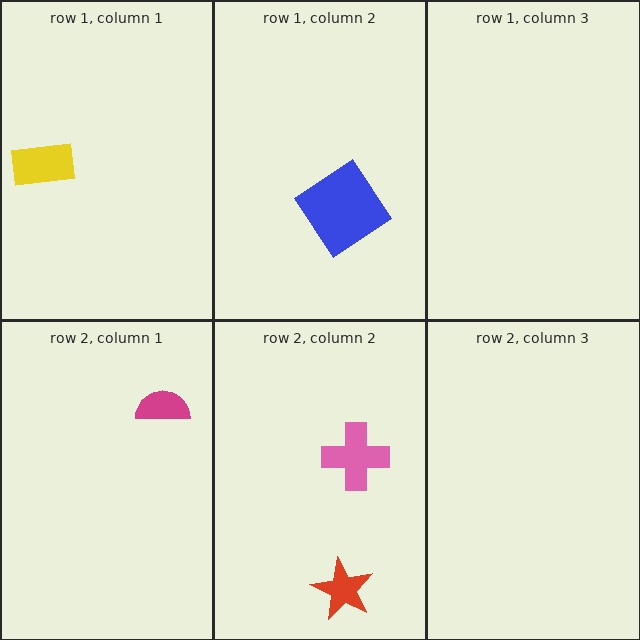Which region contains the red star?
The row 2, column 2 region.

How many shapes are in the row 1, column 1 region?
1.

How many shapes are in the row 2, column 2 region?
2.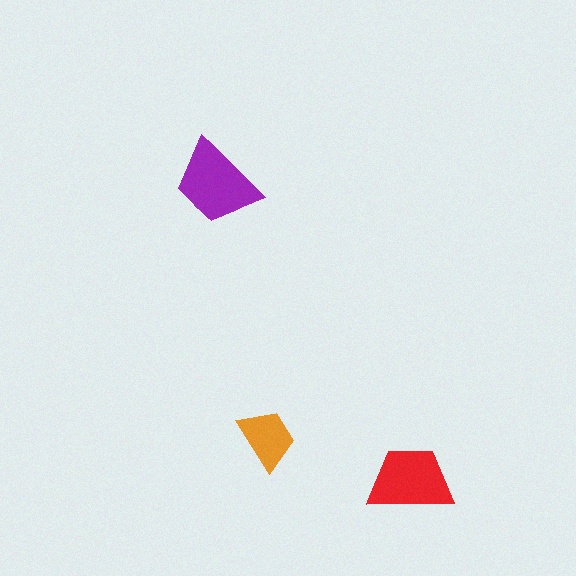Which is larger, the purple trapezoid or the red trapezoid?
The purple one.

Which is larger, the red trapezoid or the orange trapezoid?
The red one.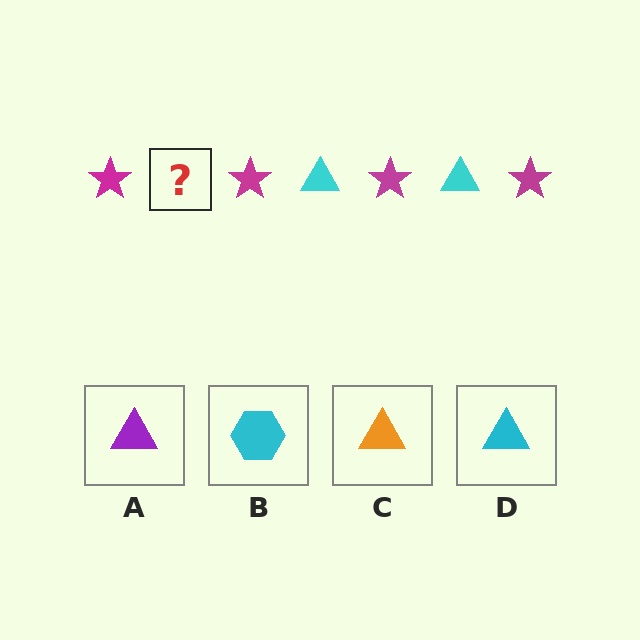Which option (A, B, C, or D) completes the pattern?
D.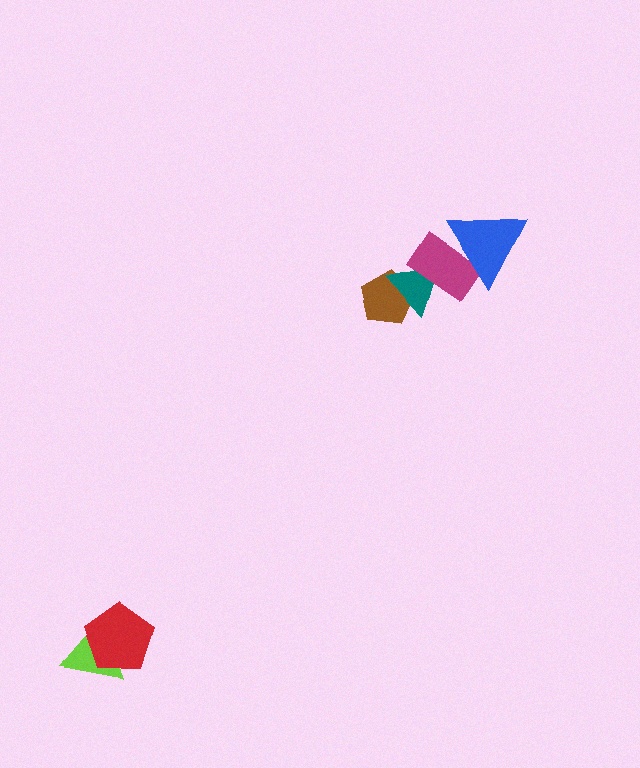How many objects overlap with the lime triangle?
1 object overlaps with the lime triangle.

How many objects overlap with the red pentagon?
1 object overlaps with the red pentagon.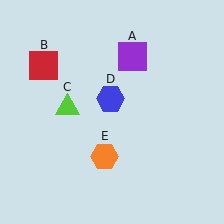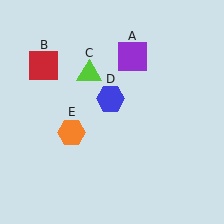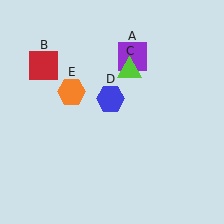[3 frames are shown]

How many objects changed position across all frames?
2 objects changed position: lime triangle (object C), orange hexagon (object E).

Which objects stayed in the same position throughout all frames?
Purple square (object A) and red square (object B) and blue hexagon (object D) remained stationary.